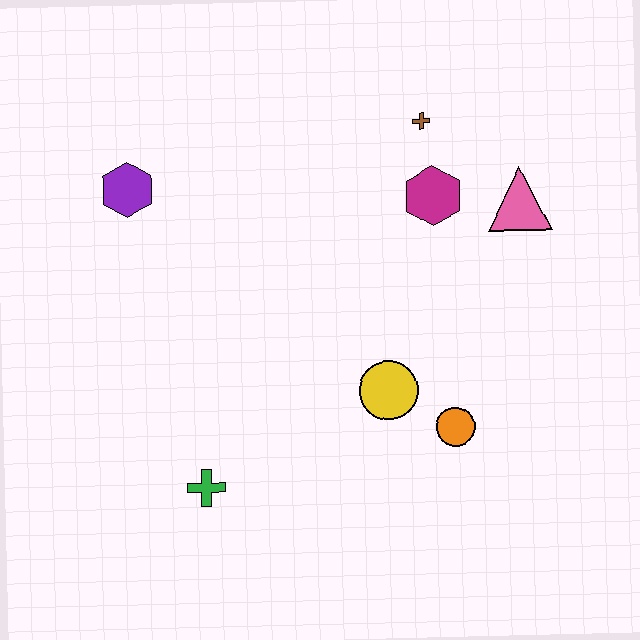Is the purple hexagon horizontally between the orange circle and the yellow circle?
No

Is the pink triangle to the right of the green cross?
Yes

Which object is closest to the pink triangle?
The magenta hexagon is closest to the pink triangle.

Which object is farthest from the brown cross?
The green cross is farthest from the brown cross.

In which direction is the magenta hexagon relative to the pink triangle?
The magenta hexagon is to the left of the pink triangle.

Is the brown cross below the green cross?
No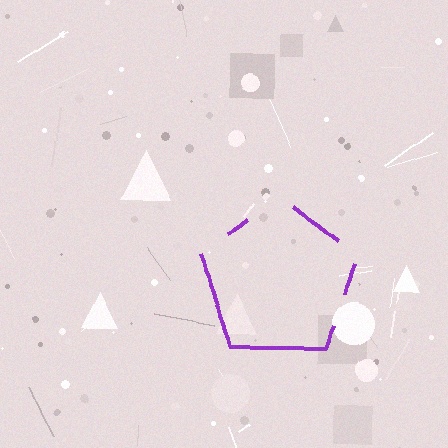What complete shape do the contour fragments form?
The contour fragments form a pentagon.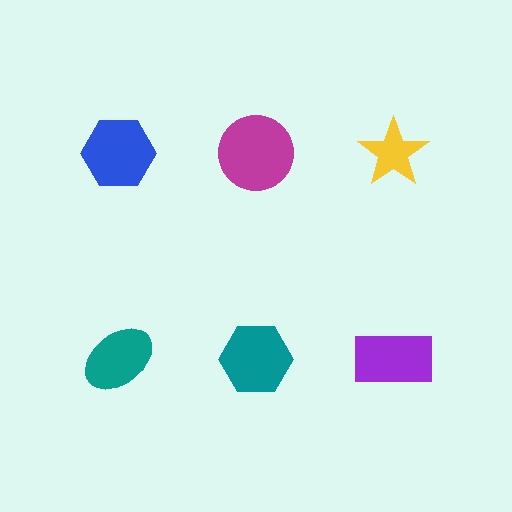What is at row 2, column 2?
A teal hexagon.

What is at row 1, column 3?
A yellow star.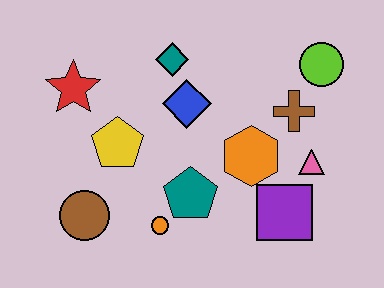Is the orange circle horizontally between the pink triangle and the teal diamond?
No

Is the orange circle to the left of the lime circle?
Yes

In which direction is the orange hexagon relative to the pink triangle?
The orange hexagon is to the left of the pink triangle.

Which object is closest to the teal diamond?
The blue diamond is closest to the teal diamond.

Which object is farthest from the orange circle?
The lime circle is farthest from the orange circle.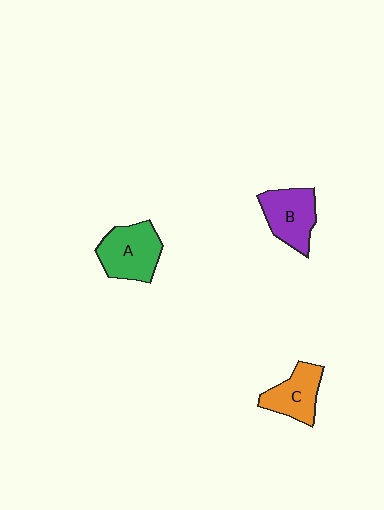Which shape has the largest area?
Shape A (green).